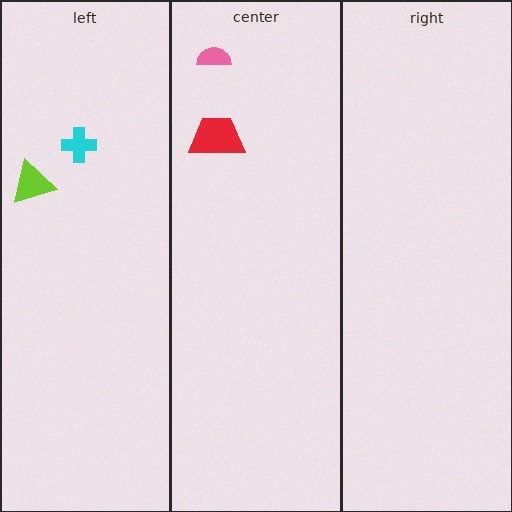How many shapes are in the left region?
2.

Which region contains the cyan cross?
The left region.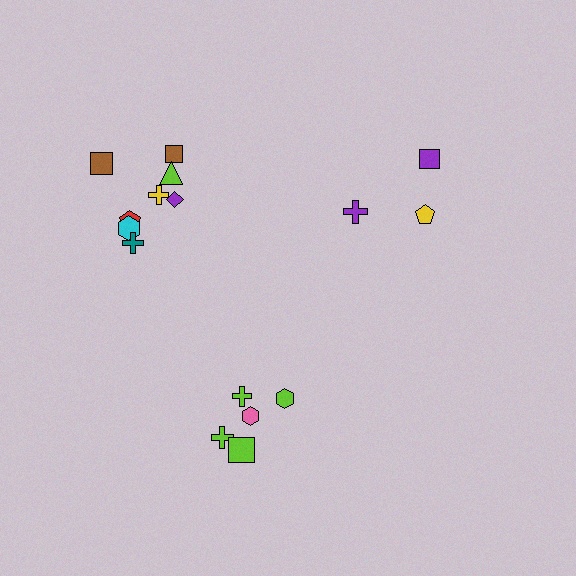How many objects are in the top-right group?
There are 3 objects.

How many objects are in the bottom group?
There are 5 objects.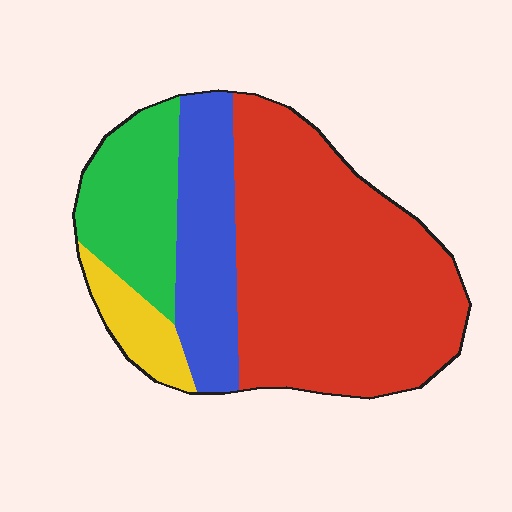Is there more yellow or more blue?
Blue.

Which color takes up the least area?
Yellow, at roughly 10%.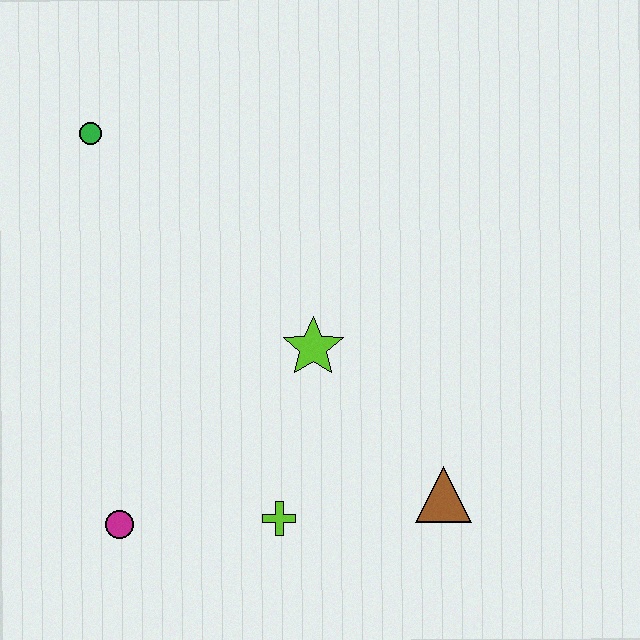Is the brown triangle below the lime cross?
No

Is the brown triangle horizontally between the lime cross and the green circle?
No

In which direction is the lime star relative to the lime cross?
The lime star is above the lime cross.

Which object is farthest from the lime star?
The green circle is farthest from the lime star.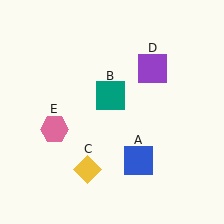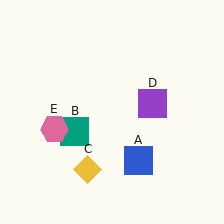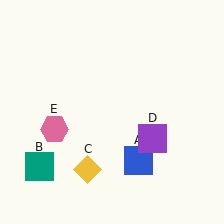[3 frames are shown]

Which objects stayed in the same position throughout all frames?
Blue square (object A) and yellow diamond (object C) and pink hexagon (object E) remained stationary.